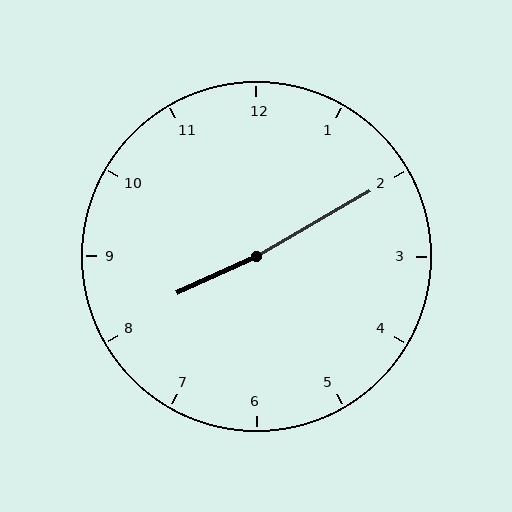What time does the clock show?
8:10.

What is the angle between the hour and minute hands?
Approximately 175 degrees.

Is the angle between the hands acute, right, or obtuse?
It is obtuse.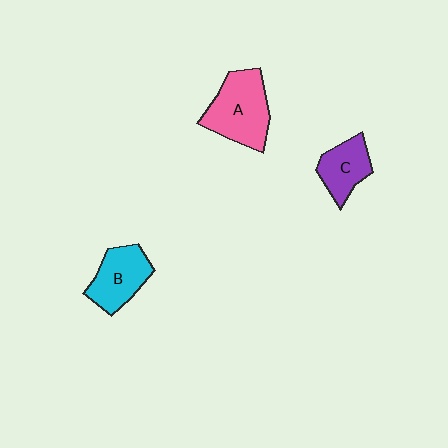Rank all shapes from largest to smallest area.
From largest to smallest: A (pink), B (cyan), C (purple).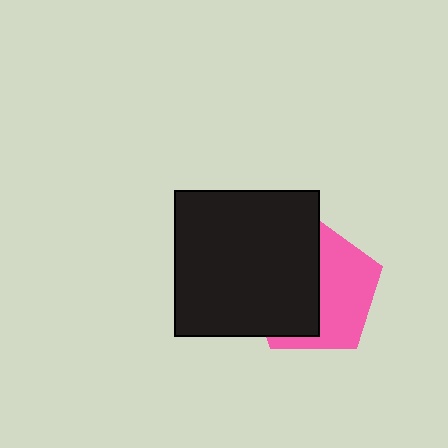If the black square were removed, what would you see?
You would see the complete pink pentagon.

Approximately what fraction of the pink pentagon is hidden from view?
Roughly 52% of the pink pentagon is hidden behind the black square.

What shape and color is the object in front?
The object in front is a black square.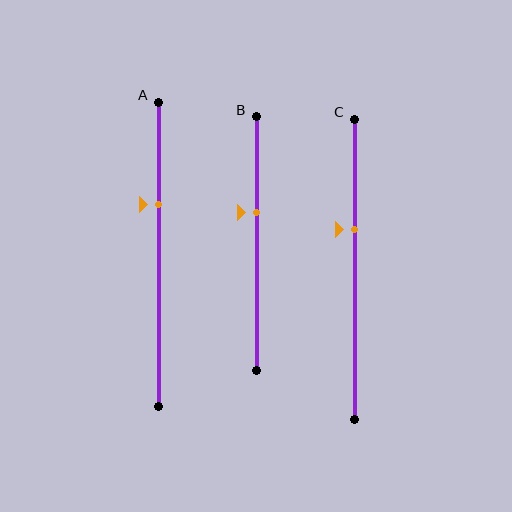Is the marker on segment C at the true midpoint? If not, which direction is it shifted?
No, the marker on segment C is shifted upward by about 13% of the segment length.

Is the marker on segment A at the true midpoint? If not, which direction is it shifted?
No, the marker on segment A is shifted upward by about 16% of the segment length.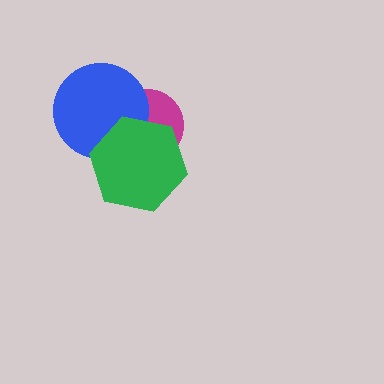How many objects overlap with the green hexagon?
2 objects overlap with the green hexagon.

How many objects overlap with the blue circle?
2 objects overlap with the blue circle.